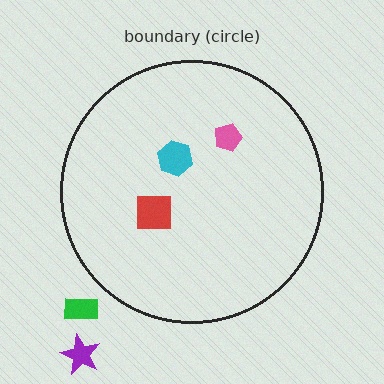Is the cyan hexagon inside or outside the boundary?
Inside.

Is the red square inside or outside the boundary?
Inside.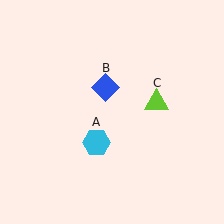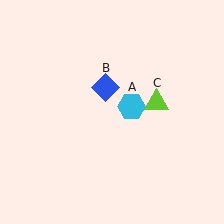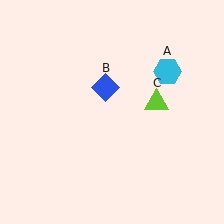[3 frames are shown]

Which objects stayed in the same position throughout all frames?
Blue diamond (object B) and lime triangle (object C) remained stationary.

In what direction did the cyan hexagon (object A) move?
The cyan hexagon (object A) moved up and to the right.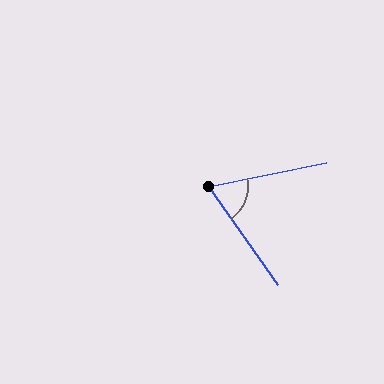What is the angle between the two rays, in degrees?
Approximately 66 degrees.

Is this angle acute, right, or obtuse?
It is acute.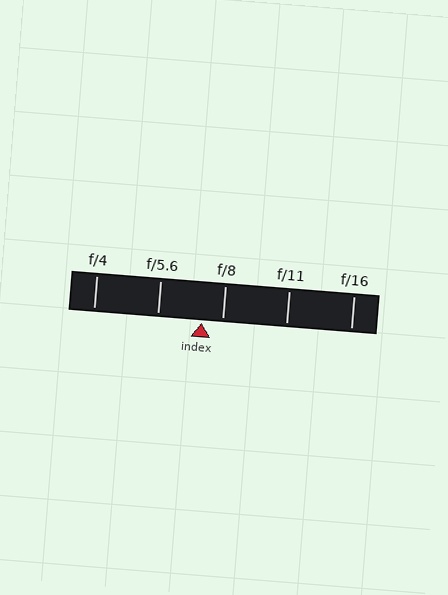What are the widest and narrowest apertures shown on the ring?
The widest aperture shown is f/4 and the narrowest is f/16.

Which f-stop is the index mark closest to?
The index mark is closest to f/8.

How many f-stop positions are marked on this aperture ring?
There are 5 f-stop positions marked.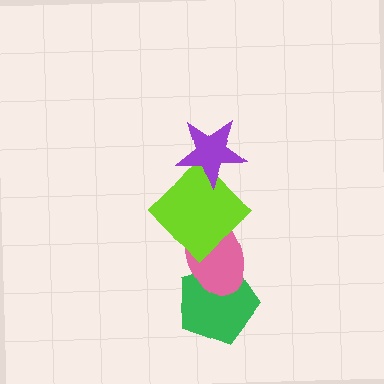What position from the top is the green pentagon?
The green pentagon is 4th from the top.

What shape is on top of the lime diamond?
The purple star is on top of the lime diamond.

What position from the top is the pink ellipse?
The pink ellipse is 3rd from the top.